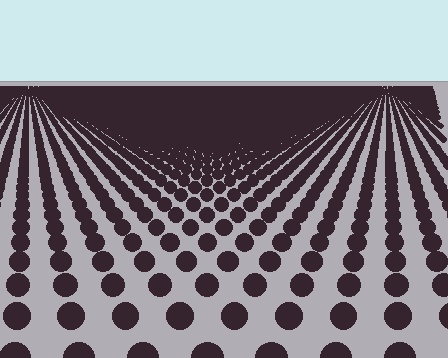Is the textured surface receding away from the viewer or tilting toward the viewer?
The surface is receding away from the viewer. Texture elements get smaller and denser toward the top.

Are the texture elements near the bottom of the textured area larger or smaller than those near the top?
Larger. Near the bottom, elements are closer to the viewer and appear at a bigger on-screen size.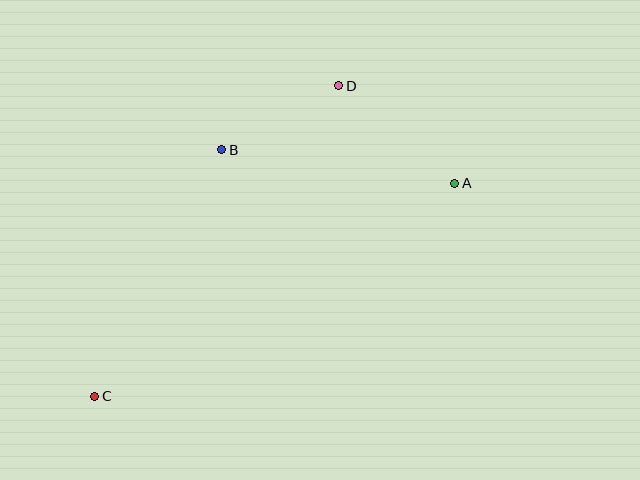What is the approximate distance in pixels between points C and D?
The distance between C and D is approximately 395 pixels.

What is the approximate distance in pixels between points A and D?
The distance between A and D is approximately 152 pixels.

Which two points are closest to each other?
Points B and D are closest to each other.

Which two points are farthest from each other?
Points A and C are farthest from each other.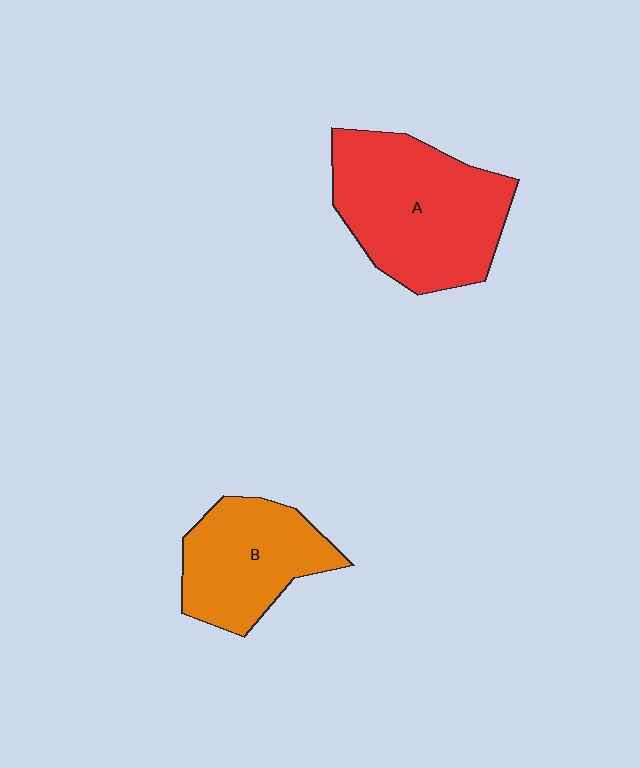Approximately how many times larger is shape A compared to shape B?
Approximately 1.5 times.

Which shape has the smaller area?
Shape B (orange).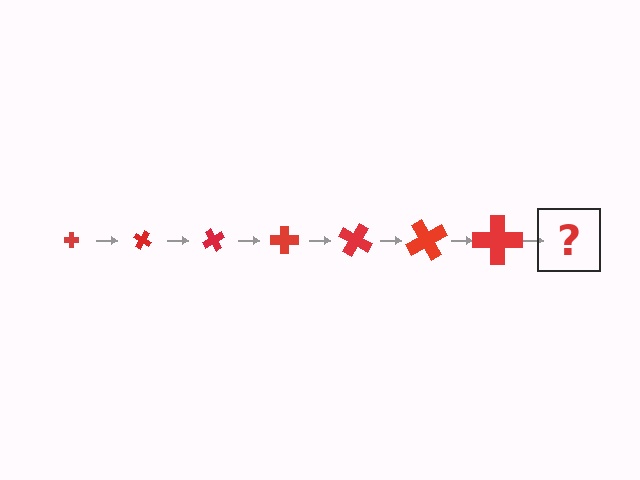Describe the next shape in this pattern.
It should be a cross, larger than the previous one and rotated 210 degrees from the start.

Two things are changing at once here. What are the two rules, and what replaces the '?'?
The two rules are that the cross grows larger each step and it rotates 30 degrees each step. The '?' should be a cross, larger than the previous one and rotated 210 degrees from the start.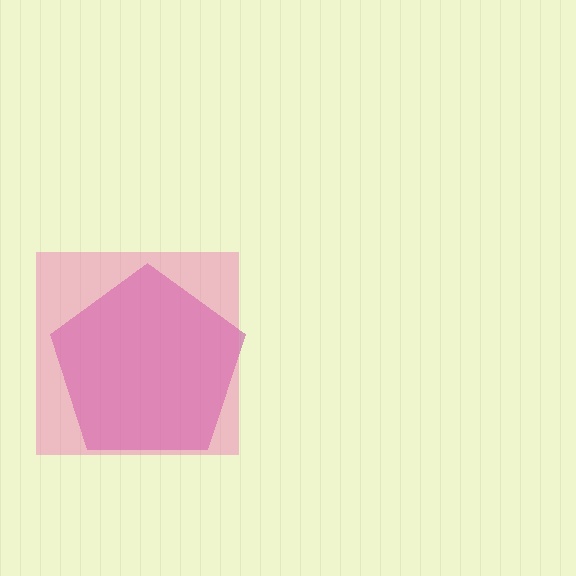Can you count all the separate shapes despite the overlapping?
Yes, there are 2 separate shapes.